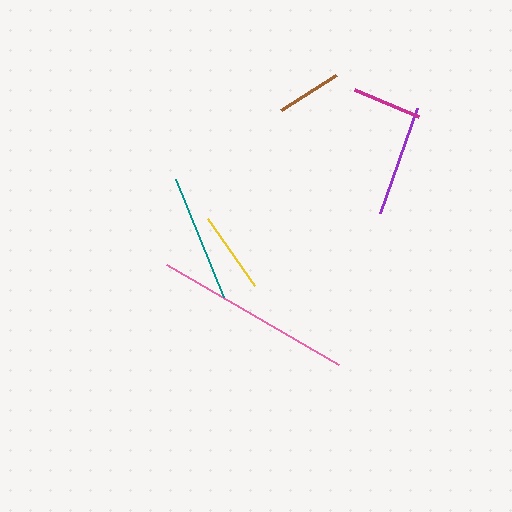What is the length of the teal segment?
The teal segment is approximately 127 pixels long.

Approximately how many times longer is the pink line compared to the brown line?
The pink line is approximately 3.1 times the length of the brown line.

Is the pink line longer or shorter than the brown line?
The pink line is longer than the brown line.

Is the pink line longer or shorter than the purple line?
The pink line is longer than the purple line.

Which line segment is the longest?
The pink line is the longest at approximately 200 pixels.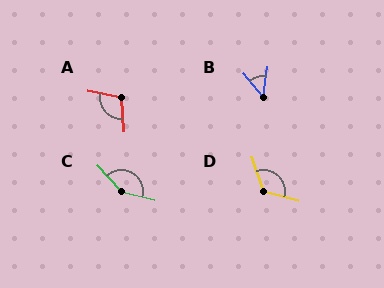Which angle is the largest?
C, at approximately 146 degrees.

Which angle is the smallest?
B, at approximately 46 degrees.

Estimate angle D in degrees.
Approximately 123 degrees.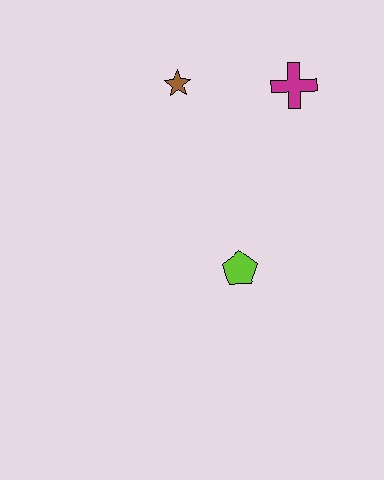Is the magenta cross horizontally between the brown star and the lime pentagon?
No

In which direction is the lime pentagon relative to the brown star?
The lime pentagon is below the brown star.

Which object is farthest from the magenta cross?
The lime pentagon is farthest from the magenta cross.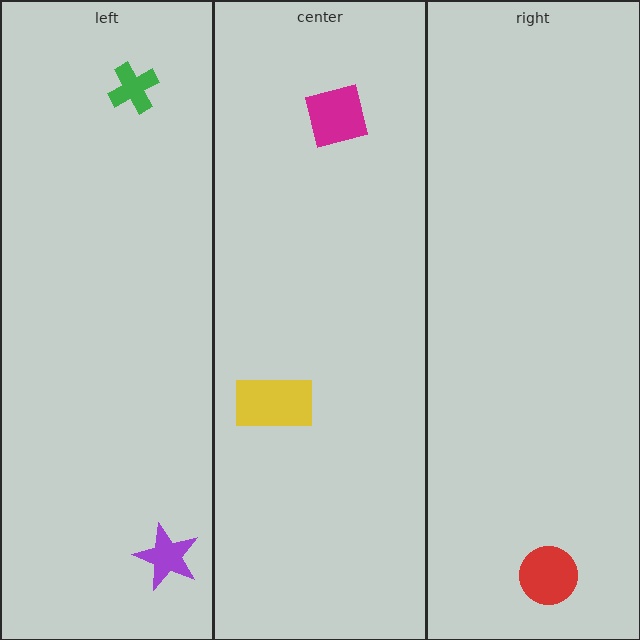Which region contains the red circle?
The right region.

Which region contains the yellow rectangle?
The center region.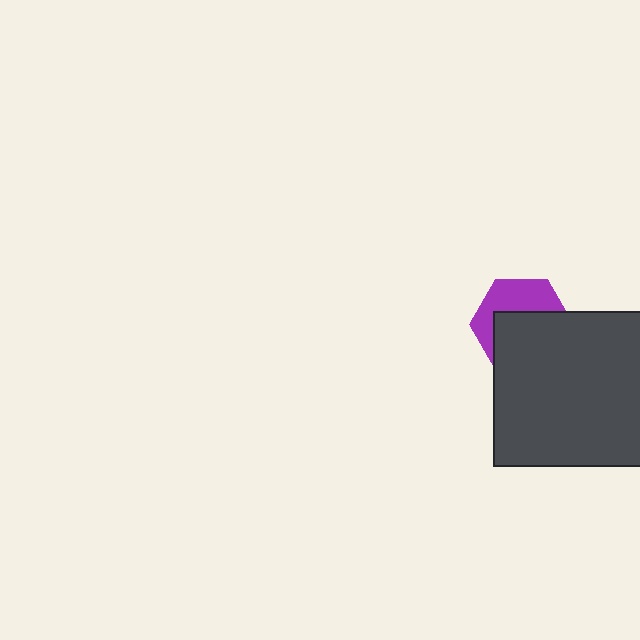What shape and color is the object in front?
The object in front is a dark gray square.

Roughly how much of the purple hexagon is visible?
A small part of it is visible (roughly 43%).